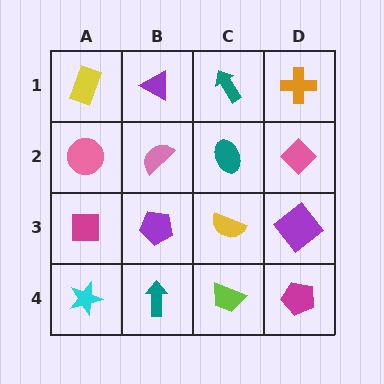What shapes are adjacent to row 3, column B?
A pink semicircle (row 2, column B), a teal arrow (row 4, column B), a magenta square (row 3, column A), a yellow semicircle (row 3, column C).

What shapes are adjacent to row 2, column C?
A teal arrow (row 1, column C), a yellow semicircle (row 3, column C), a pink semicircle (row 2, column B), a pink diamond (row 2, column D).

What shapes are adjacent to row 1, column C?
A teal ellipse (row 2, column C), a purple triangle (row 1, column B), an orange cross (row 1, column D).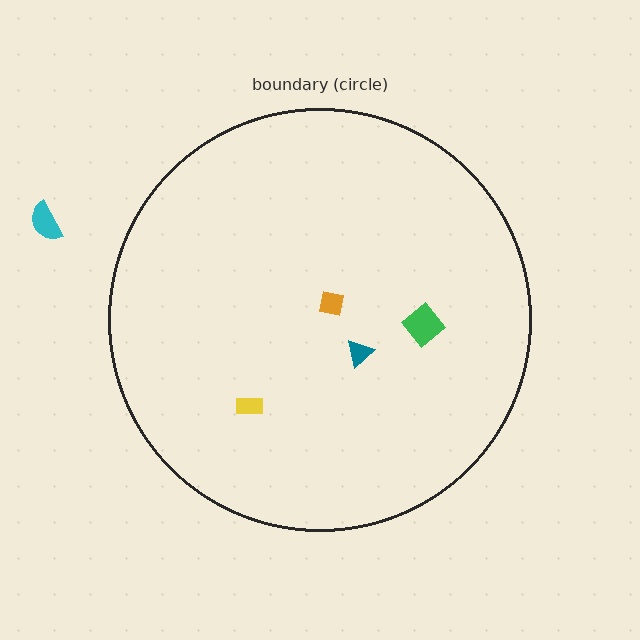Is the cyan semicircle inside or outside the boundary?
Outside.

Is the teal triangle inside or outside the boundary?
Inside.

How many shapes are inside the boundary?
4 inside, 1 outside.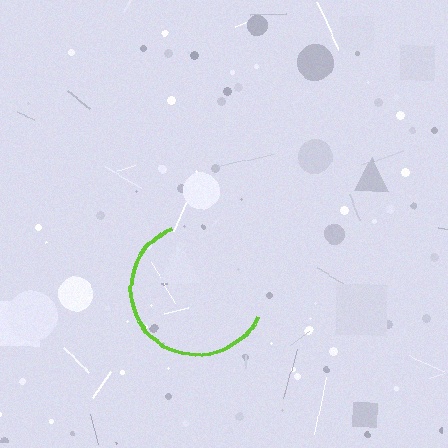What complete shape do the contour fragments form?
The contour fragments form a circle.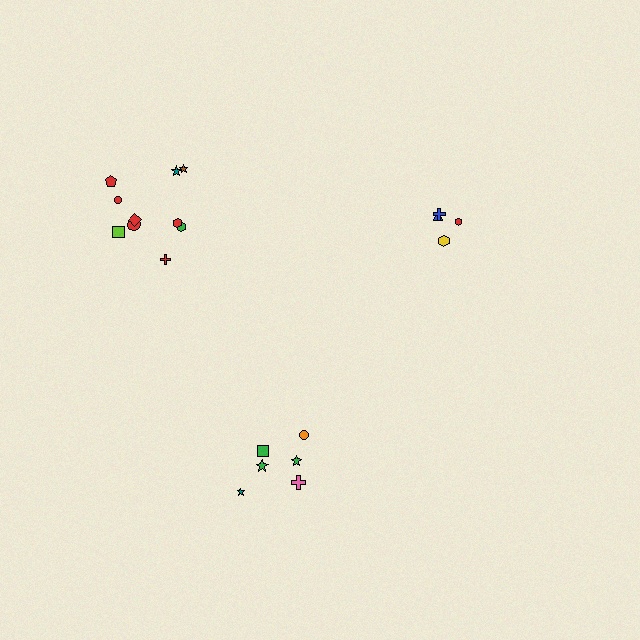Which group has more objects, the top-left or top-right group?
The top-left group.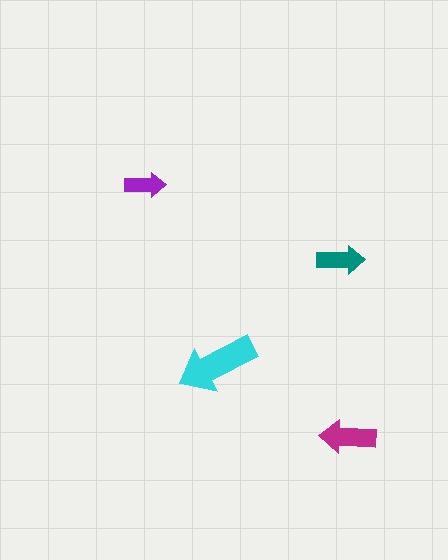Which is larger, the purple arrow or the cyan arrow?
The cyan one.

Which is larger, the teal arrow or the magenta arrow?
The magenta one.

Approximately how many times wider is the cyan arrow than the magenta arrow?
About 1.5 times wider.